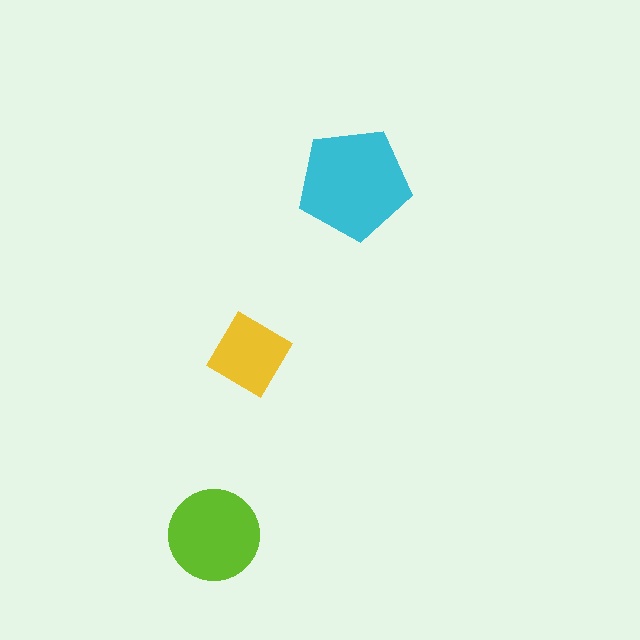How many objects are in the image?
There are 3 objects in the image.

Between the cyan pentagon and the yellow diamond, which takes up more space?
The cyan pentagon.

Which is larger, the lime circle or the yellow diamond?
The lime circle.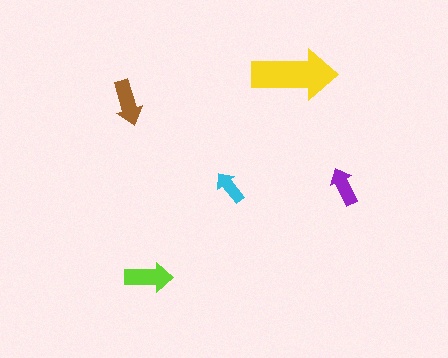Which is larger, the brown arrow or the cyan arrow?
The brown one.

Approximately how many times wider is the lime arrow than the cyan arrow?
About 1.5 times wider.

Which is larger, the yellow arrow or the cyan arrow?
The yellow one.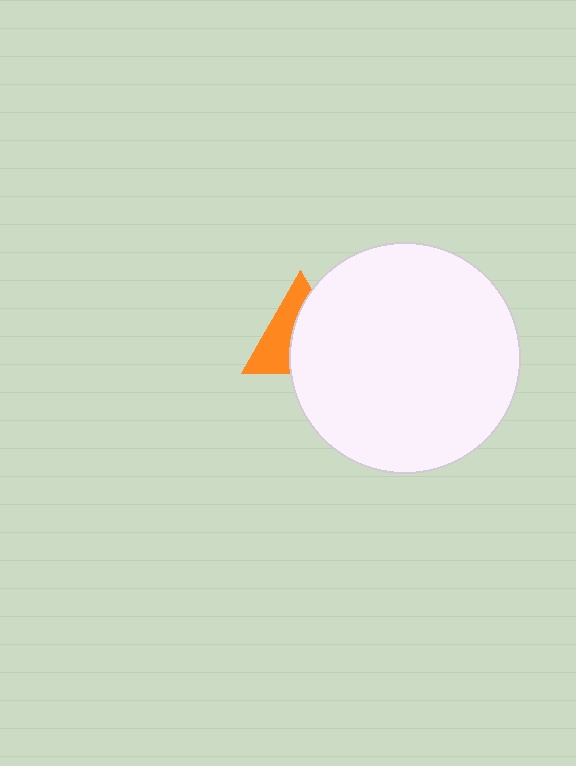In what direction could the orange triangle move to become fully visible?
The orange triangle could move left. That would shift it out from behind the white circle entirely.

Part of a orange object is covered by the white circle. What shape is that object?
It is a triangle.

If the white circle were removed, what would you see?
You would see the complete orange triangle.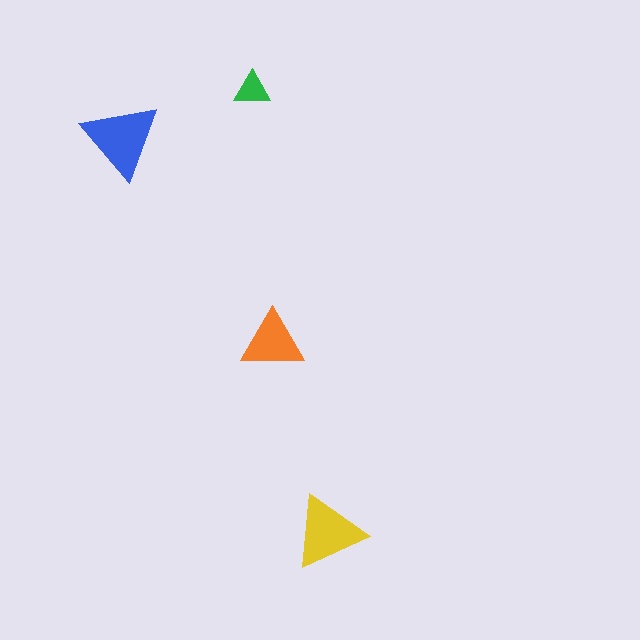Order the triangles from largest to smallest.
the blue one, the yellow one, the orange one, the green one.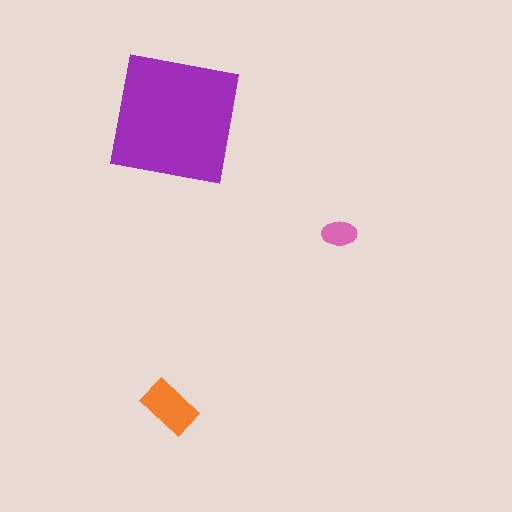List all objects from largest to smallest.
The purple square, the orange rectangle, the pink ellipse.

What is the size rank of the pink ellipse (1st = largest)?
3rd.